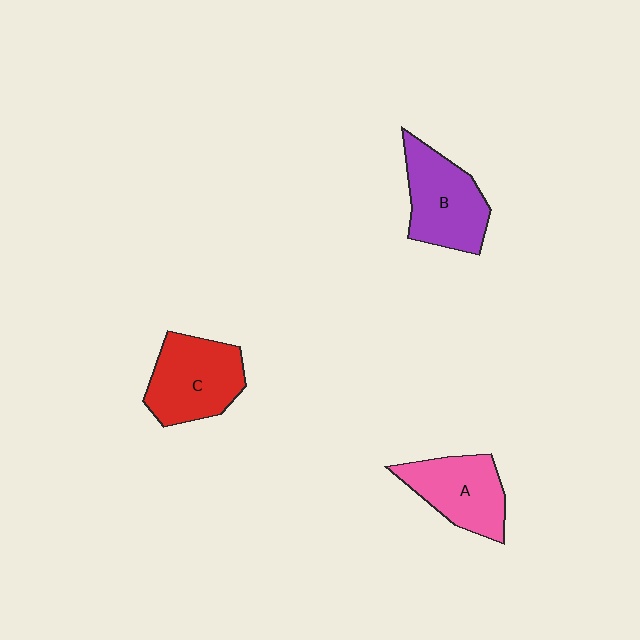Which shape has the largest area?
Shape C (red).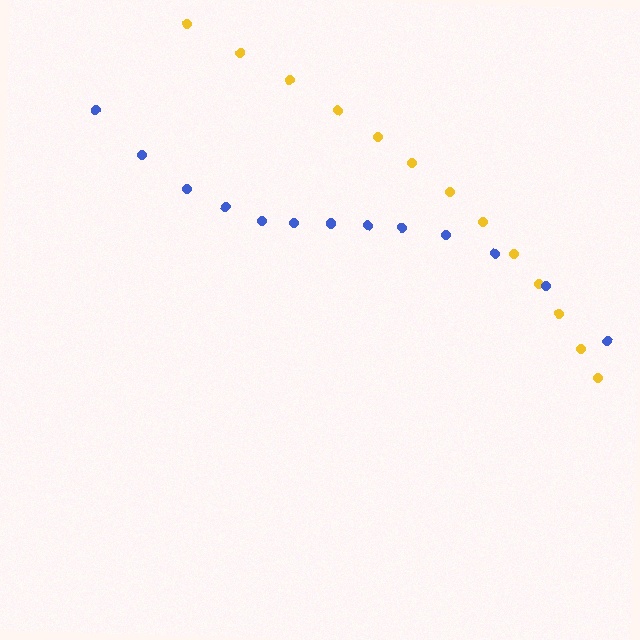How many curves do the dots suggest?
There are 2 distinct paths.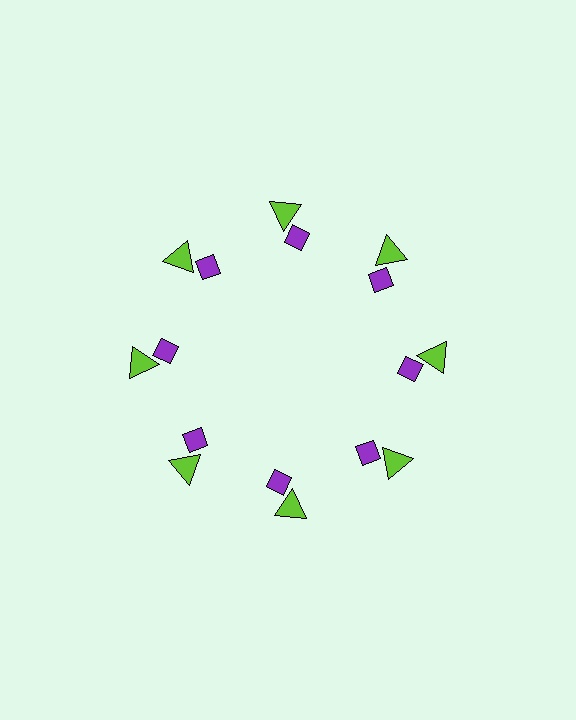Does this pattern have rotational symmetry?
Yes, this pattern has 8-fold rotational symmetry. It looks the same after rotating 45 degrees around the center.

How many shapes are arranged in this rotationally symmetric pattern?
There are 16 shapes, arranged in 8 groups of 2.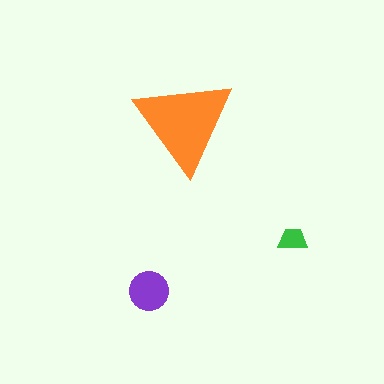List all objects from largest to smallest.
The orange triangle, the purple circle, the green trapezoid.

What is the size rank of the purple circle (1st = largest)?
2nd.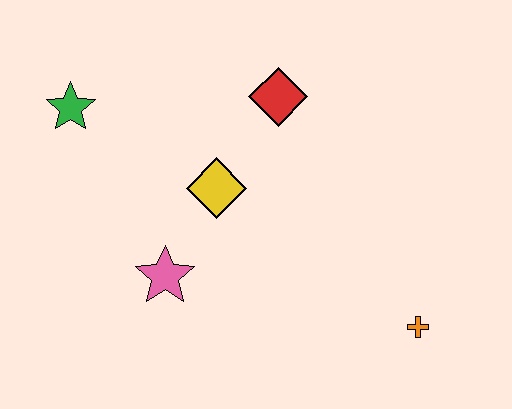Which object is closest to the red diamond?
The yellow diamond is closest to the red diamond.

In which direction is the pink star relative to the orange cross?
The pink star is to the left of the orange cross.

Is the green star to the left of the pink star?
Yes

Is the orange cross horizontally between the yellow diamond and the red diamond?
No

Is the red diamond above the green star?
Yes